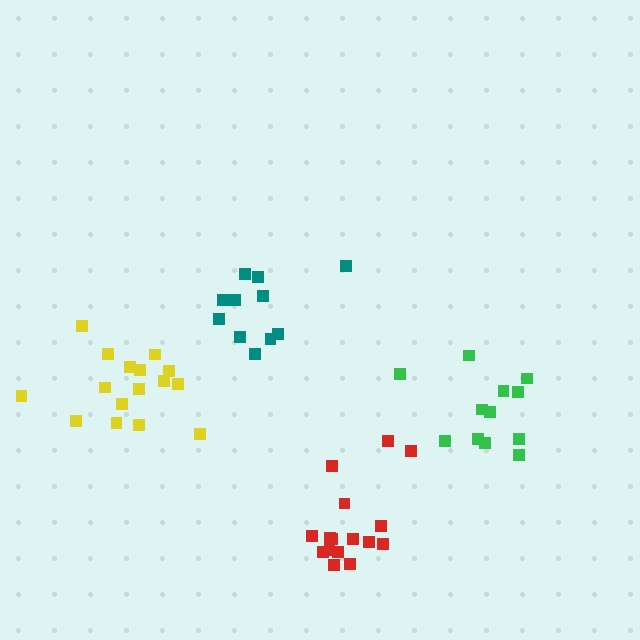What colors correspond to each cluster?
The clusters are colored: teal, green, yellow, red.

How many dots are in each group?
Group 1: 11 dots, Group 2: 12 dots, Group 3: 16 dots, Group 4: 16 dots (55 total).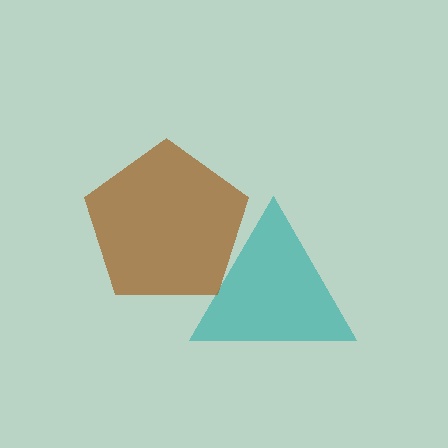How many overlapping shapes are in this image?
There are 2 overlapping shapes in the image.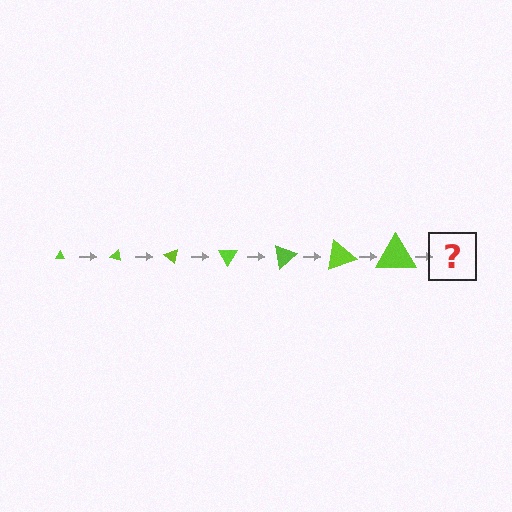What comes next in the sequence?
The next element should be a triangle, larger than the previous one and rotated 140 degrees from the start.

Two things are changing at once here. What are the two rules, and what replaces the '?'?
The two rules are that the triangle grows larger each step and it rotates 20 degrees each step. The '?' should be a triangle, larger than the previous one and rotated 140 degrees from the start.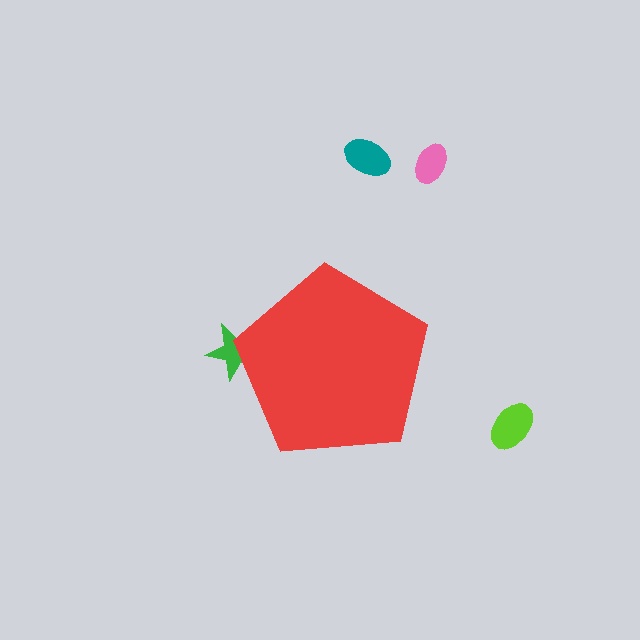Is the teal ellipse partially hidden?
No, the teal ellipse is fully visible.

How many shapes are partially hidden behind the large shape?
1 shape is partially hidden.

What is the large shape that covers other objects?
A red pentagon.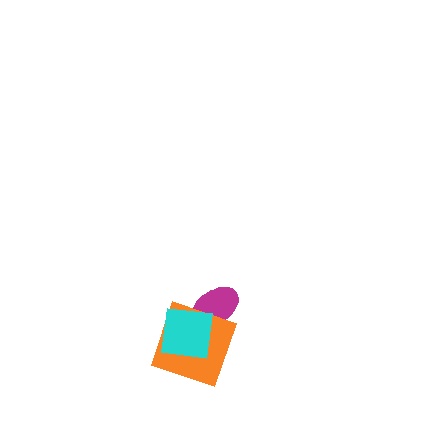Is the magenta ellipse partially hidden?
Yes, it is partially covered by another shape.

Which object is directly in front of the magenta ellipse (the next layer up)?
The orange diamond is directly in front of the magenta ellipse.